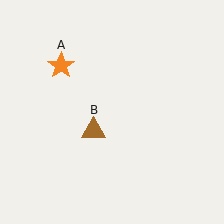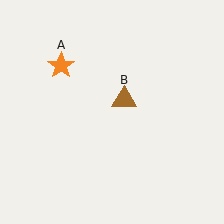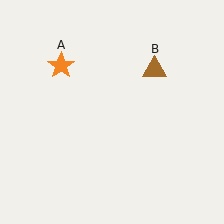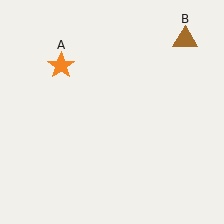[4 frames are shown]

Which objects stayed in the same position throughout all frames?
Orange star (object A) remained stationary.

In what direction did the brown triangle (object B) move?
The brown triangle (object B) moved up and to the right.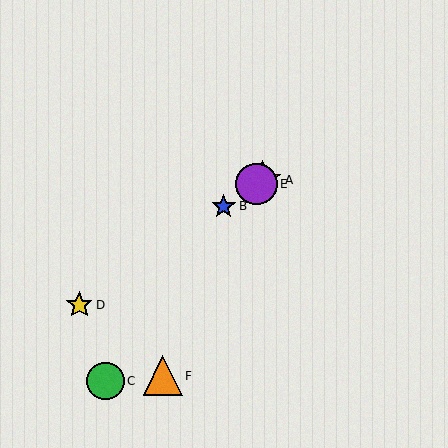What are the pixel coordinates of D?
Object D is at (79, 305).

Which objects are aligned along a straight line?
Objects A, B, D, E are aligned along a straight line.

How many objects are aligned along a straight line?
4 objects (A, B, D, E) are aligned along a straight line.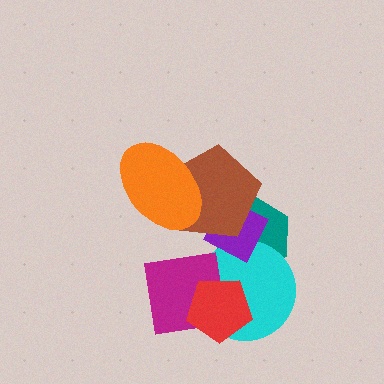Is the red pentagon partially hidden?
No, no other shape covers it.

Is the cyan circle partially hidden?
Yes, it is partially covered by another shape.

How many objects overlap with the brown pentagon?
3 objects overlap with the brown pentagon.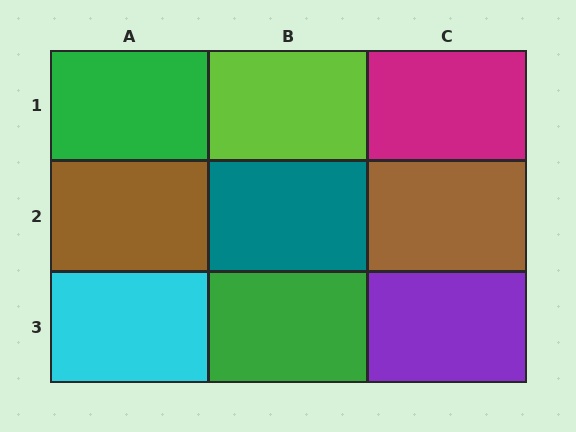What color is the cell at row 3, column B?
Green.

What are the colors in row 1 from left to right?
Green, lime, magenta.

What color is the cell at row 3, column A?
Cyan.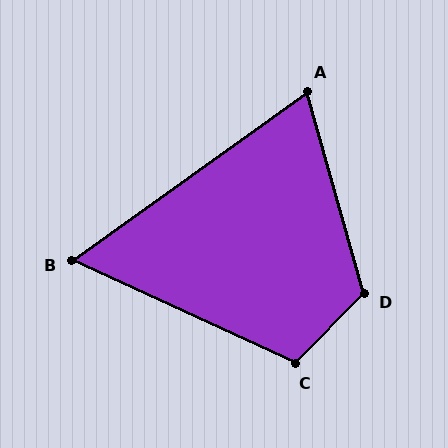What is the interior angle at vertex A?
Approximately 70 degrees (acute).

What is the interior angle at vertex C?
Approximately 110 degrees (obtuse).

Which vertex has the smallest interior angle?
B, at approximately 60 degrees.